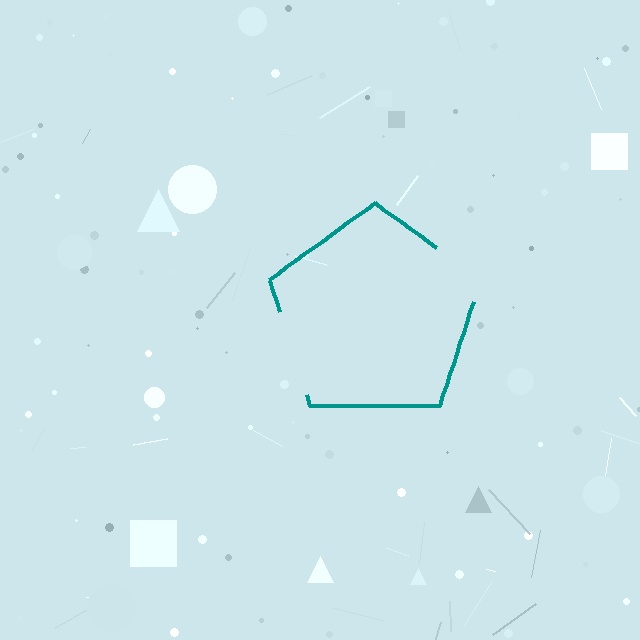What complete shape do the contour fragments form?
The contour fragments form a pentagon.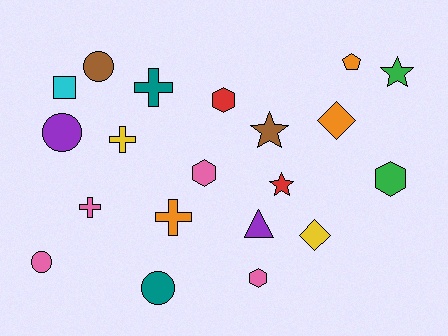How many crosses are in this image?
There are 4 crosses.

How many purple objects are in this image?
There are 2 purple objects.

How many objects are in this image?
There are 20 objects.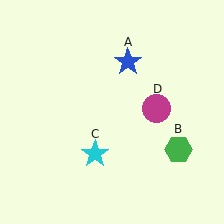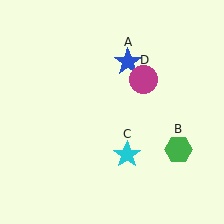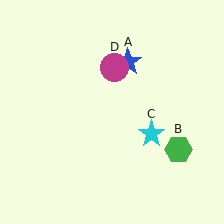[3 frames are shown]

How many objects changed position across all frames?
2 objects changed position: cyan star (object C), magenta circle (object D).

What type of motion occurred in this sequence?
The cyan star (object C), magenta circle (object D) rotated counterclockwise around the center of the scene.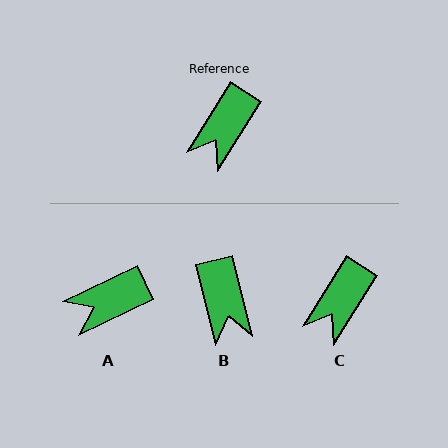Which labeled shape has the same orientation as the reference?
C.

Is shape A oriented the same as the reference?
No, it is off by about 32 degrees.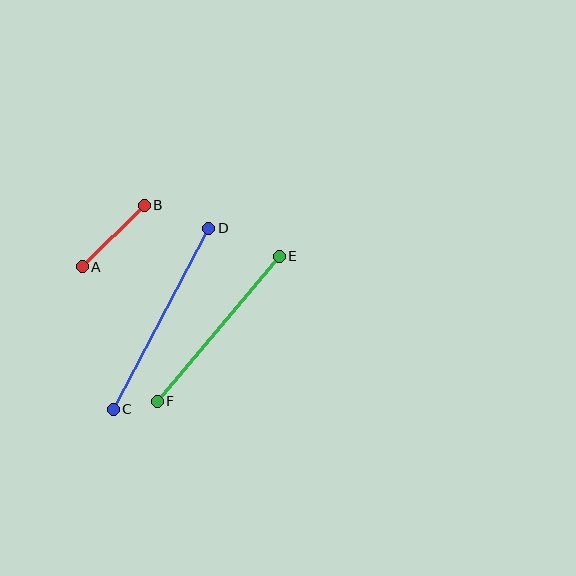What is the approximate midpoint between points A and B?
The midpoint is at approximately (113, 236) pixels.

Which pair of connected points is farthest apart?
Points C and D are farthest apart.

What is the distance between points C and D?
The distance is approximately 205 pixels.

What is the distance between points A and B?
The distance is approximately 87 pixels.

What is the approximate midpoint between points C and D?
The midpoint is at approximately (161, 319) pixels.